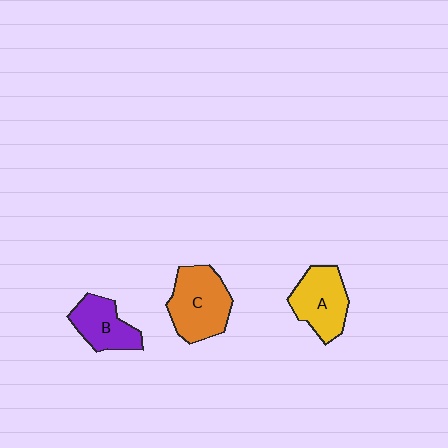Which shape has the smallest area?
Shape B (purple).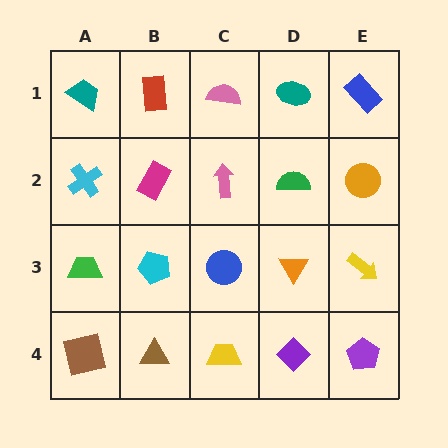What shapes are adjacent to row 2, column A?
A teal trapezoid (row 1, column A), a green trapezoid (row 3, column A), a magenta rectangle (row 2, column B).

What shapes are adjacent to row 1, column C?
A pink arrow (row 2, column C), a red rectangle (row 1, column B), a teal ellipse (row 1, column D).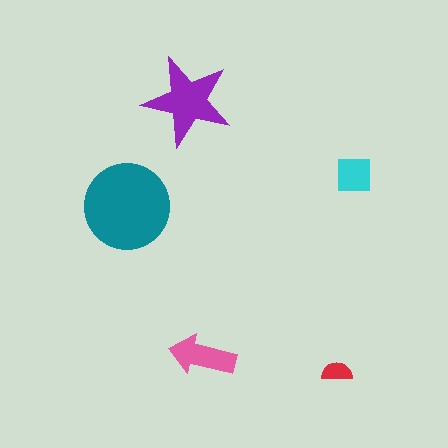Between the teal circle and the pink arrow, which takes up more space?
The teal circle.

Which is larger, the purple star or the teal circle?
The teal circle.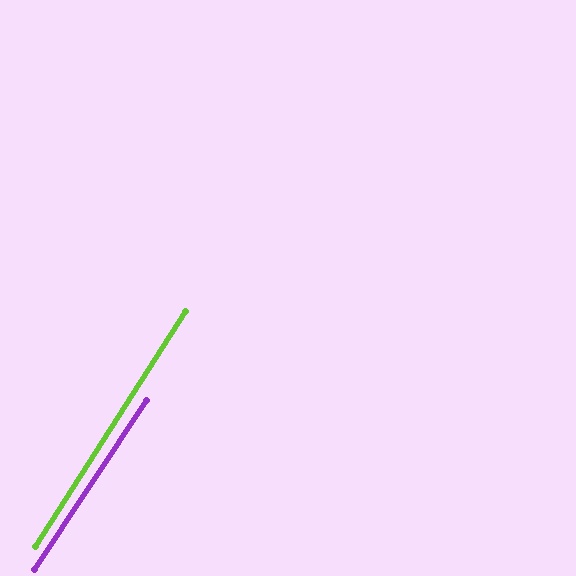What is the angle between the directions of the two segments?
Approximately 1 degree.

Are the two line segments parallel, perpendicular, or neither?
Parallel — their directions differ by only 1.0°.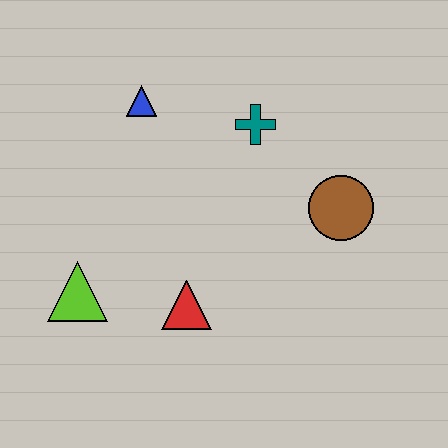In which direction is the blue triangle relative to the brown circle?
The blue triangle is to the left of the brown circle.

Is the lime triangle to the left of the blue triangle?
Yes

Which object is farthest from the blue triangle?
The brown circle is farthest from the blue triangle.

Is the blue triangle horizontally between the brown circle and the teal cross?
No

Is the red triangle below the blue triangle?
Yes